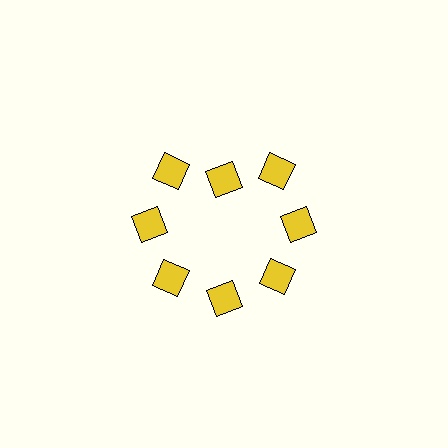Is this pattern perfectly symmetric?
No. The 8 yellow diamonds are arranged in a ring, but one element near the 12 o'clock position is pulled inward toward the center, breaking the 8-fold rotational symmetry.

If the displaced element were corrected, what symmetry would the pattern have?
It would have 8-fold rotational symmetry — the pattern would map onto itself every 45 degrees.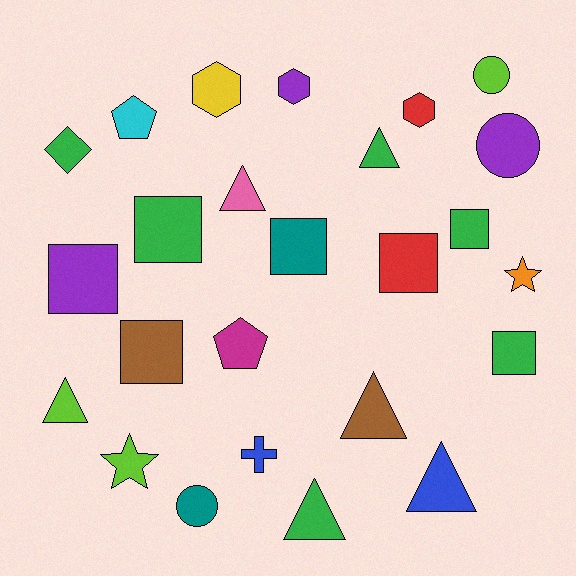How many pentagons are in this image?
There are 2 pentagons.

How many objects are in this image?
There are 25 objects.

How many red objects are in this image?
There are 2 red objects.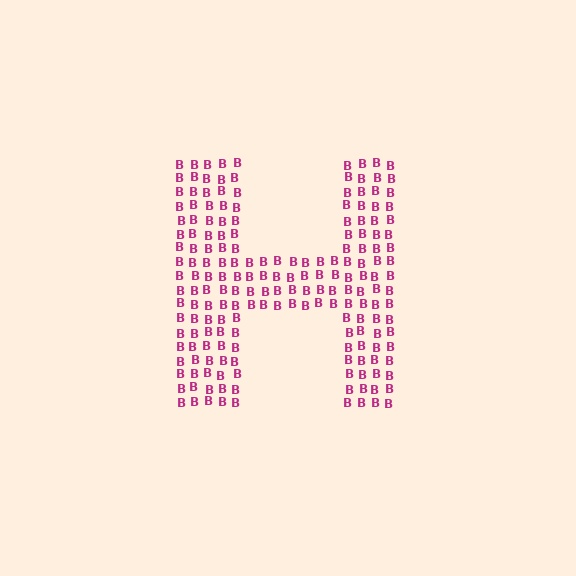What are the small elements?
The small elements are letter B's.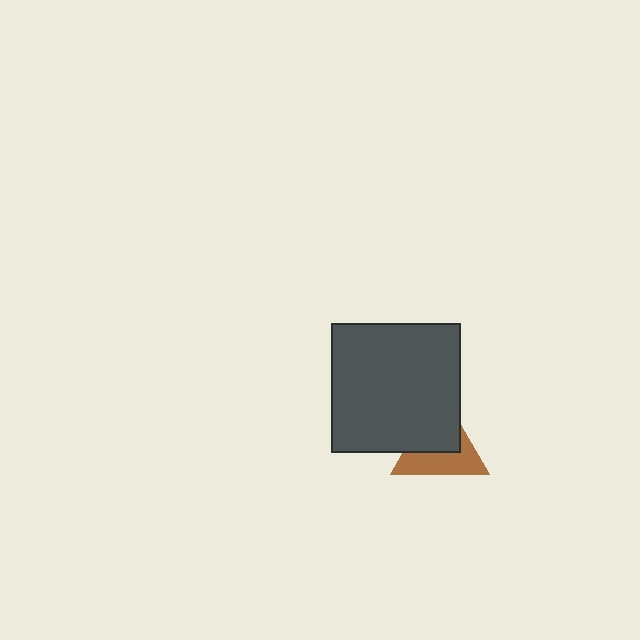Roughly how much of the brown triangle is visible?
About half of it is visible (roughly 49%).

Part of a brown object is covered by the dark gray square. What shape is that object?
It is a triangle.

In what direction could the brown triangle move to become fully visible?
The brown triangle could move toward the lower-right. That would shift it out from behind the dark gray square entirely.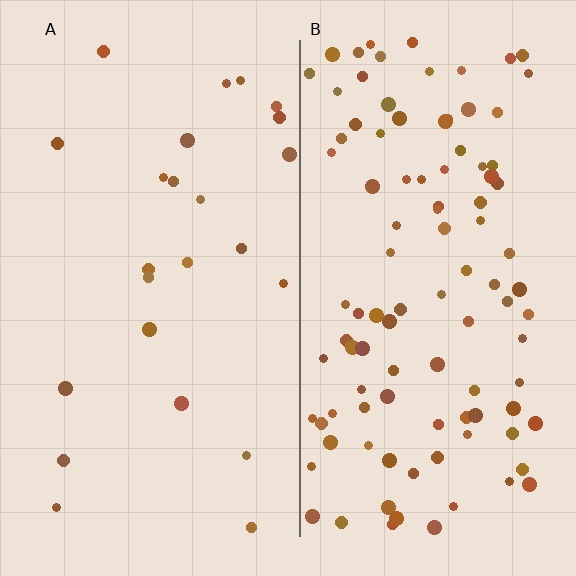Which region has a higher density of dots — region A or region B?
B (the right).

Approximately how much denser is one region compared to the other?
Approximately 4.4× — region B over region A.